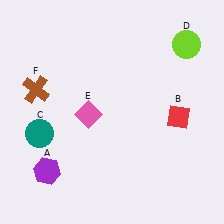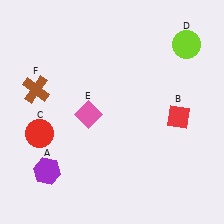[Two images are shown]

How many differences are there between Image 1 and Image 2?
There is 1 difference between the two images.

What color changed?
The circle (C) changed from teal in Image 1 to red in Image 2.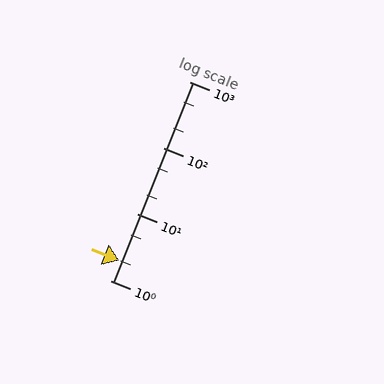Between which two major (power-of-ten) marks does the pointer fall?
The pointer is between 1 and 10.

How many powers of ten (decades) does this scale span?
The scale spans 3 decades, from 1 to 1000.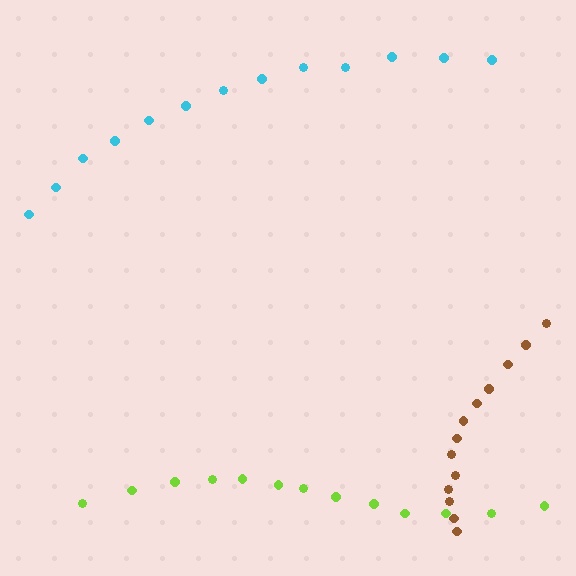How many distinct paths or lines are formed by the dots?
There are 3 distinct paths.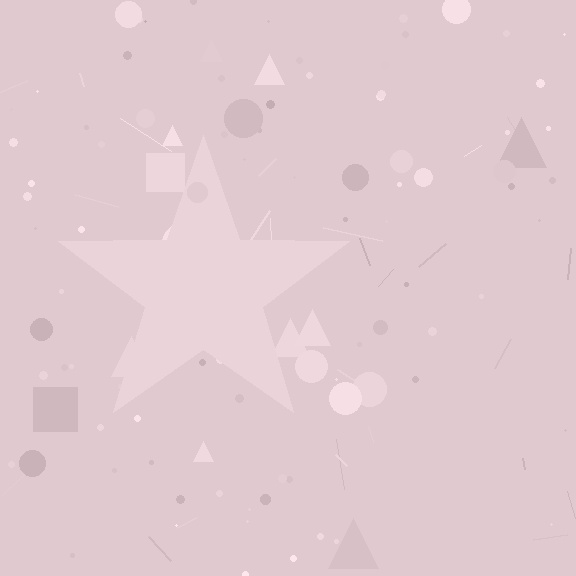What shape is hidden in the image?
A star is hidden in the image.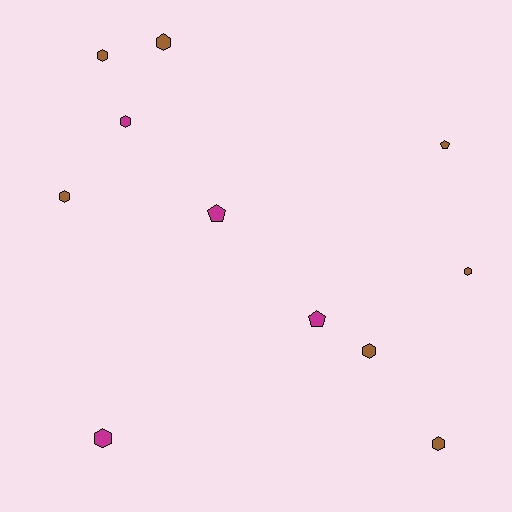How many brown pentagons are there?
There is 1 brown pentagon.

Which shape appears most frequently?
Hexagon, with 8 objects.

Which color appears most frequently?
Brown, with 7 objects.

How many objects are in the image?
There are 11 objects.